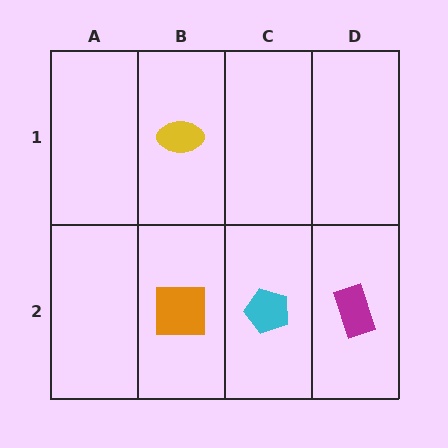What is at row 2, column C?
A cyan pentagon.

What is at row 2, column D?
A magenta rectangle.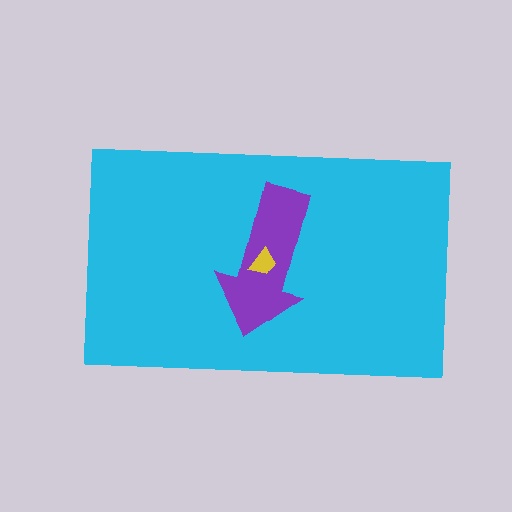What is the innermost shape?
The yellow trapezoid.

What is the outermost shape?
The cyan rectangle.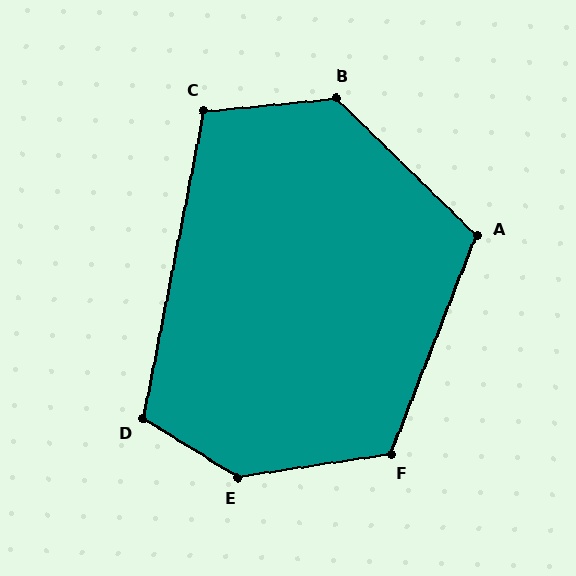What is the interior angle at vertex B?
Approximately 130 degrees (obtuse).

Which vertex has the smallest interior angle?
C, at approximately 107 degrees.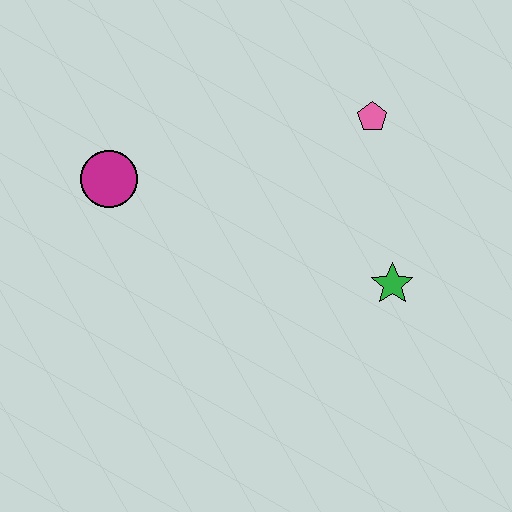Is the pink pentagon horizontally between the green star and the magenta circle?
Yes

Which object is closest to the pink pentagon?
The green star is closest to the pink pentagon.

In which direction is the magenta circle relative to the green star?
The magenta circle is to the left of the green star.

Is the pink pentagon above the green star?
Yes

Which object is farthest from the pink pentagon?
The magenta circle is farthest from the pink pentagon.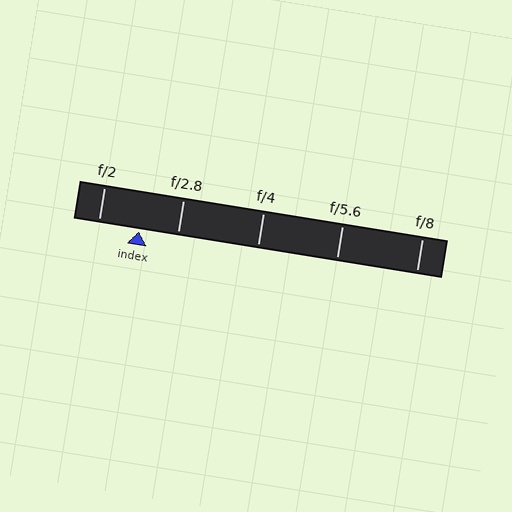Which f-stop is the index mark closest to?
The index mark is closest to f/2.8.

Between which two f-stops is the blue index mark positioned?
The index mark is between f/2 and f/2.8.